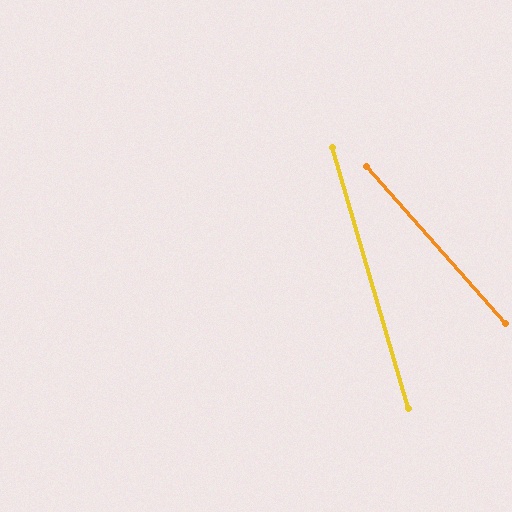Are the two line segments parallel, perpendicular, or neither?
Neither parallel nor perpendicular — they differ by about 25°.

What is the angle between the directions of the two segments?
Approximately 25 degrees.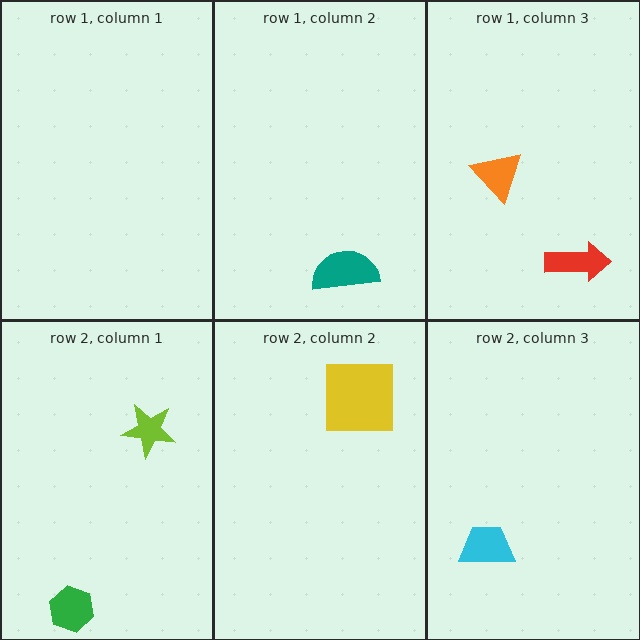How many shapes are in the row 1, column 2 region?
1.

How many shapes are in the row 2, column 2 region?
1.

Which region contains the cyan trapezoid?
The row 2, column 3 region.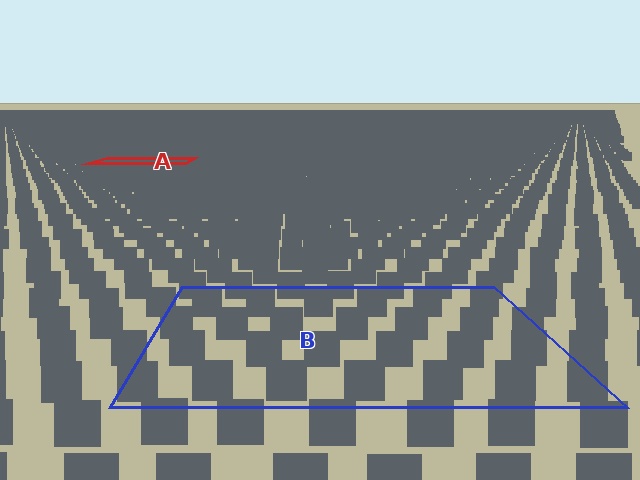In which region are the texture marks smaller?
The texture marks are smaller in region A, because it is farther away.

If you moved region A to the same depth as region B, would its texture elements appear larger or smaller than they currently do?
They would appear larger. At a closer depth, the same texture elements are projected at a bigger on-screen size.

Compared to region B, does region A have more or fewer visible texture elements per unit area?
Region A has more texture elements per unit area — they are packed more densely because it is farther away.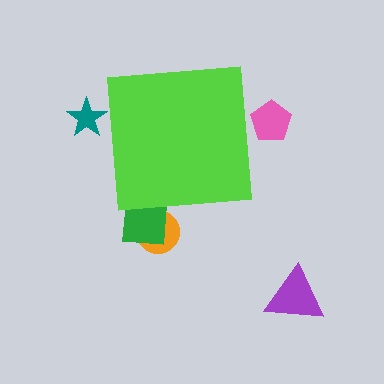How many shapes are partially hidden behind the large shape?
4 shapes are partially hidden.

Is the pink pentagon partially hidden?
Yes, the pink pentagon is partially hidden behind the lime square.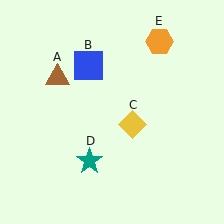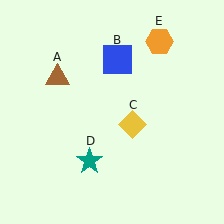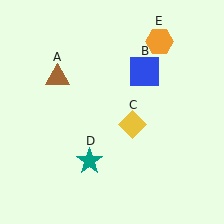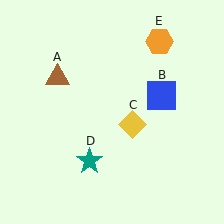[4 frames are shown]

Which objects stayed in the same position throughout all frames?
Brown triangle (object A) and yellow diamond (object C) and teal star (object D) and orange hexagon (object E) remained stationary.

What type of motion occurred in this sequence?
The blue square (object B) rotated clockwise around the center of the scene.